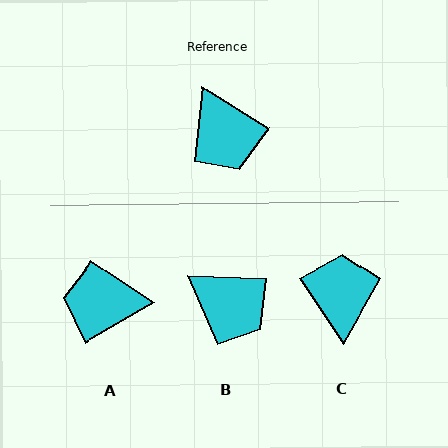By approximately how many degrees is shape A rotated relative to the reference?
Approximately 118 degrees clockwise.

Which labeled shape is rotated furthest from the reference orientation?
C, about 156 degrees away.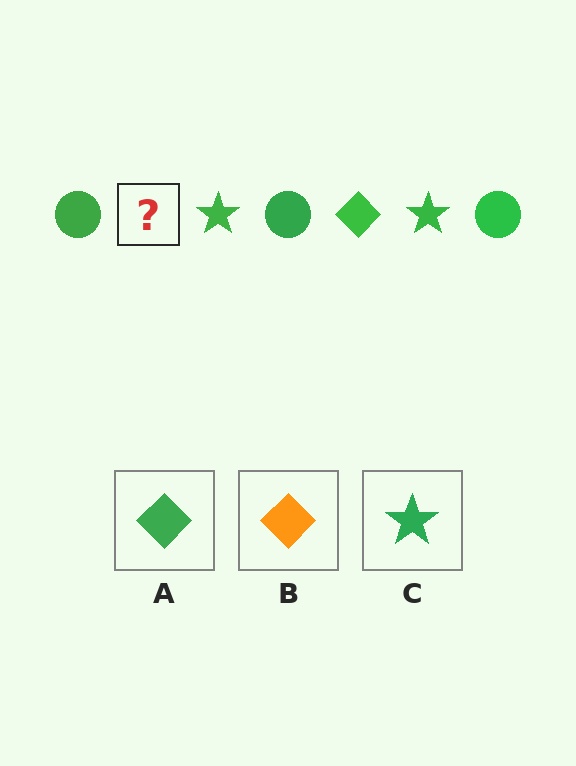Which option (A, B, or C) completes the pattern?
A.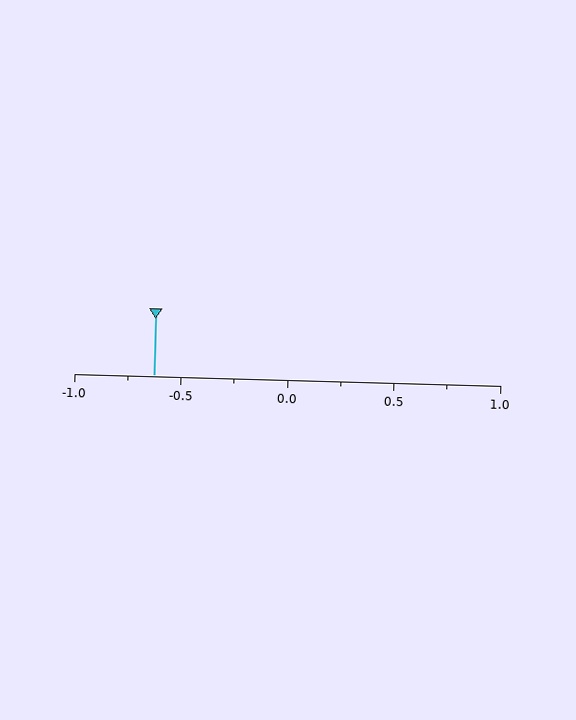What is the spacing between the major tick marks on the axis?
The major ticks are spaced 0.5 apart.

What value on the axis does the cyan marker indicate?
The marker indicates approximately -0.62.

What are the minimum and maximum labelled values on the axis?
The axis runs from -1.0 to 1.0.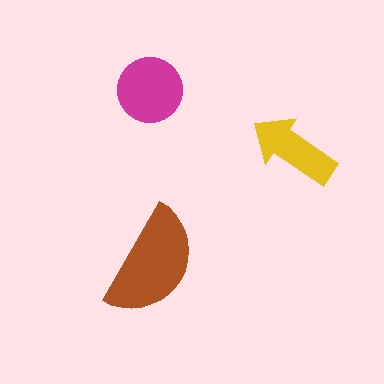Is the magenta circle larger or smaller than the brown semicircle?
Smaller.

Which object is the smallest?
The yellow arrow.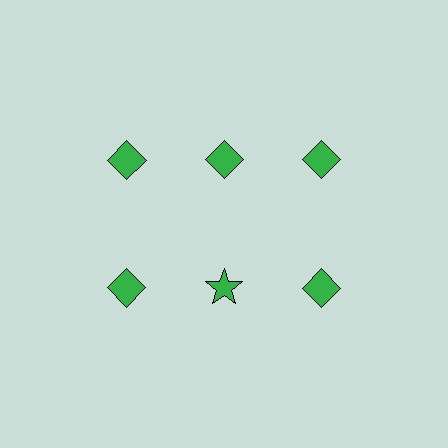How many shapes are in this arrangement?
There are 6 shapes arranged in a grid pattern.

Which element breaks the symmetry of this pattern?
The green star in the second row, second from left column breaks the symmetry. All other shapes are green diamonds.